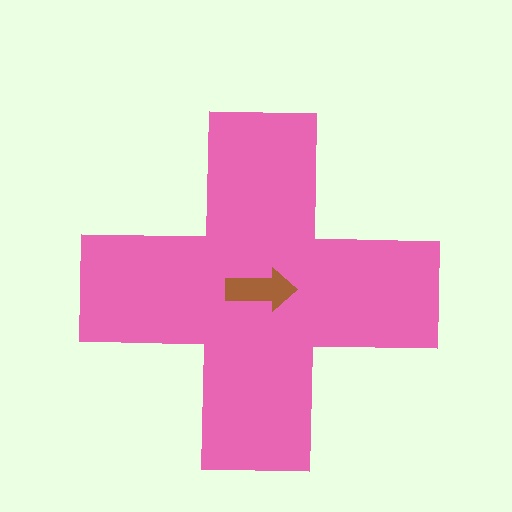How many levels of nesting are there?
2.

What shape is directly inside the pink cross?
The brown arrow.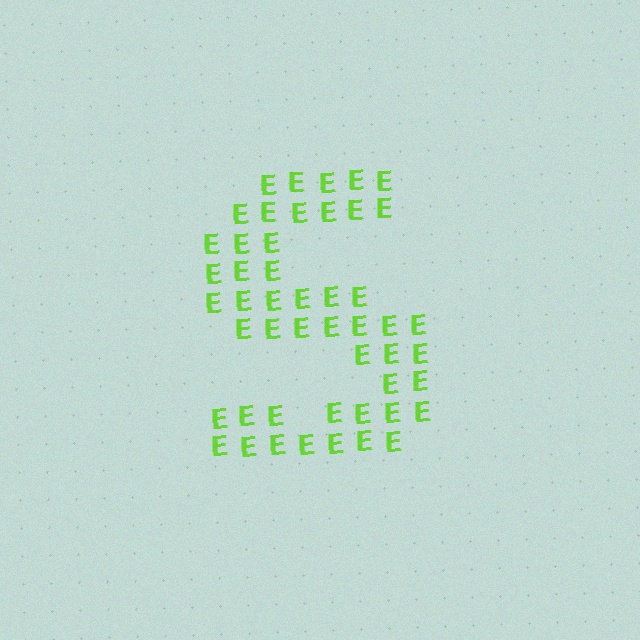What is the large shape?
The large shape is the letter S.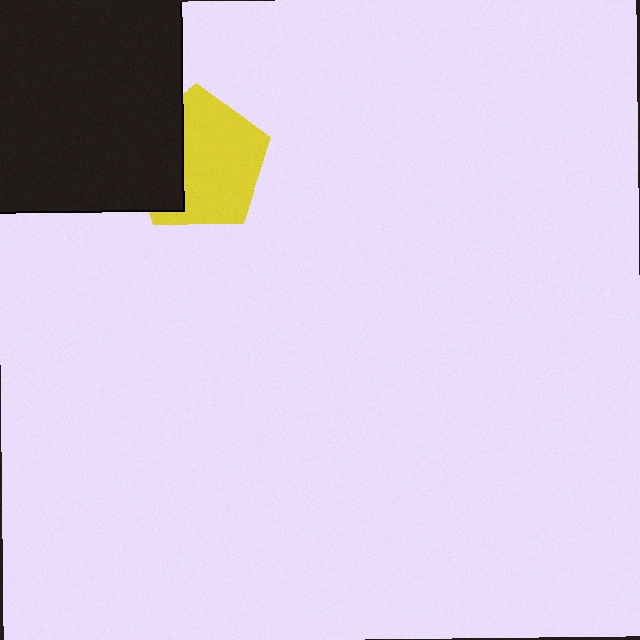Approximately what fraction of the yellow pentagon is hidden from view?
Roughly 33% of the yellow pentagon is hidden behind the black square.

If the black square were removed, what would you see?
You would see the complete yellow pentagon.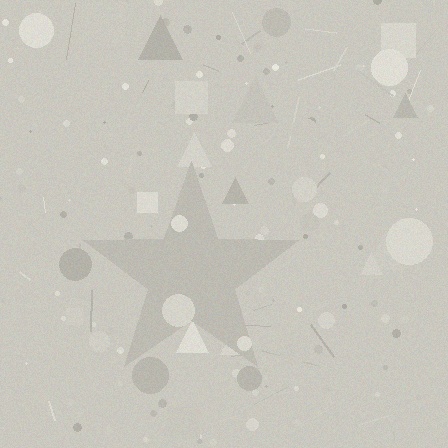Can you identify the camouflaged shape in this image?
The camouflaged shape is a star.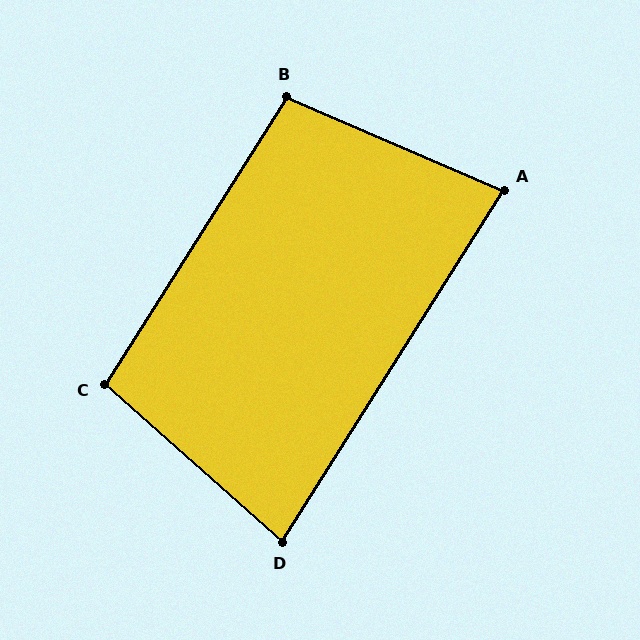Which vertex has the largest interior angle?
B, at approximately 99 degrees.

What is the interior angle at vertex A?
Approximately 81 degrees (acute).